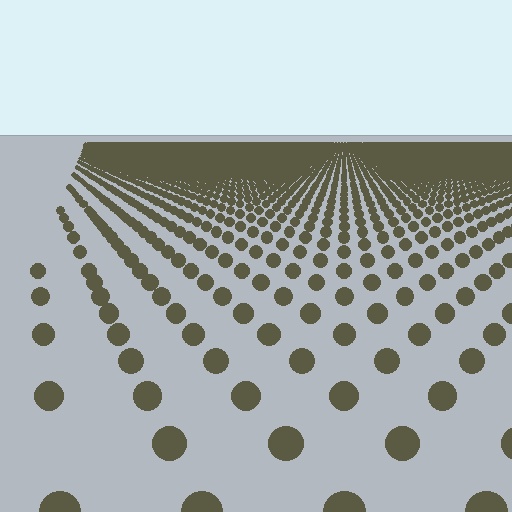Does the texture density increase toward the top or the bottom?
Density increases toward the top.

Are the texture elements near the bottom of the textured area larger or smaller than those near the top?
Larger. Near the bottom, elements are closer to the viewer and appear at a bigger on-screen size.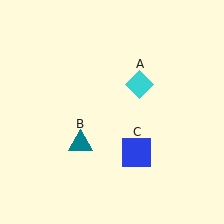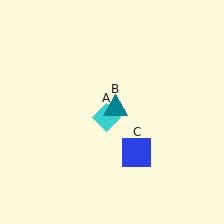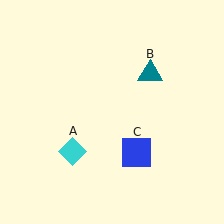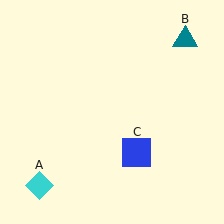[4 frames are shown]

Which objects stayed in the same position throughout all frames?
Blue square (object C) remained stationary.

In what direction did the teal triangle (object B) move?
The teal triangle (object B) moved up and to the right.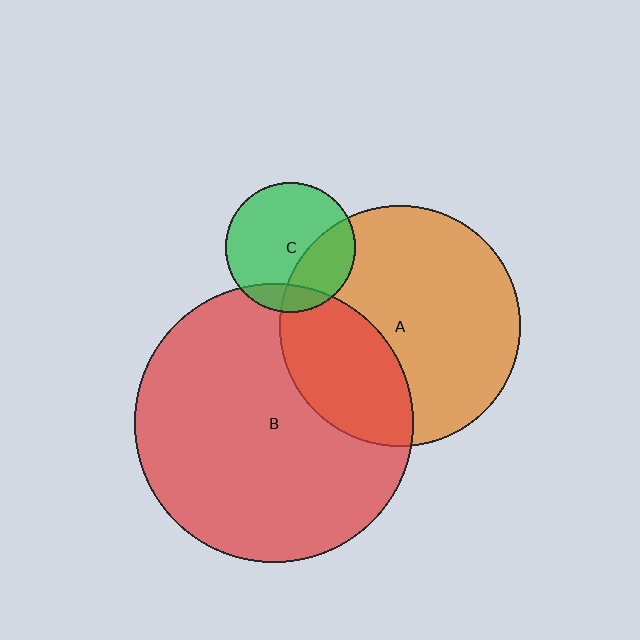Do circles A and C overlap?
Yes.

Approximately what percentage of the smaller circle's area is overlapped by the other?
Approximately 30%.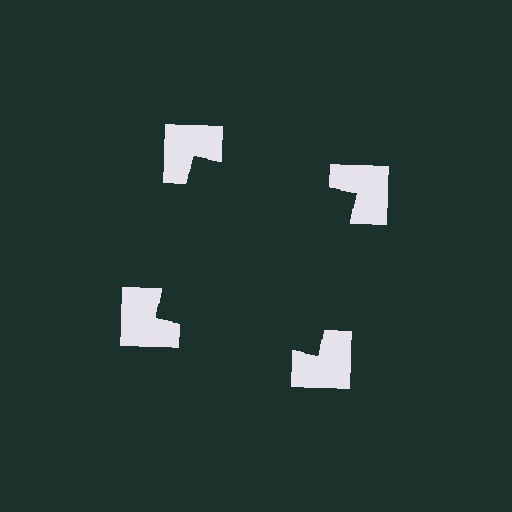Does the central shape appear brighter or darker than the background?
It typically appears slightly darker than the background, even though no actual brightness change is drawn.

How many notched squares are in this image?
There are 4 — one at each vertex of the illusory square.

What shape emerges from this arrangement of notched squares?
An illusory square — its edges are inferred from the aligned wedge cuts in the notched squares, not physically drawn.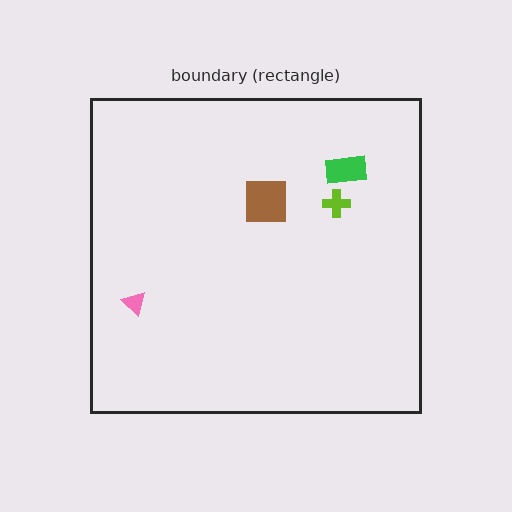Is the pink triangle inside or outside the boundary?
Inside.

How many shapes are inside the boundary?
4 inside, 0 outside.